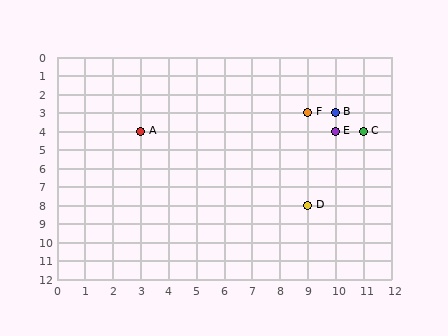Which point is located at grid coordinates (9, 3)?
Point F is at (9, 3).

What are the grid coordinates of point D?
Point D is at grid coordinates (9, 8).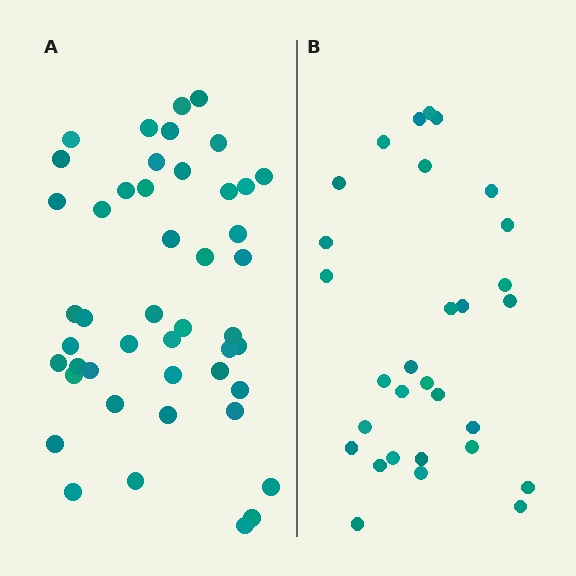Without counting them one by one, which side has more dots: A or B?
Region A (the left region) has more dots.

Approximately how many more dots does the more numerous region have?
Region A has approximately 15 more dots than region B.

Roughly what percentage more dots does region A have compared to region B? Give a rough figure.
About 55% more.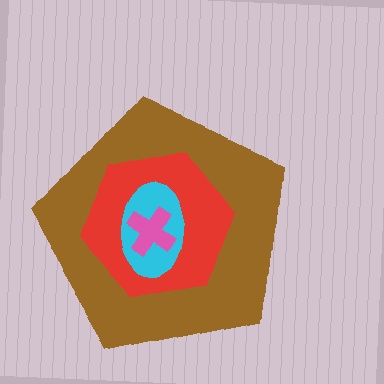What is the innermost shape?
The pink cross.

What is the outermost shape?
The brown pentagon.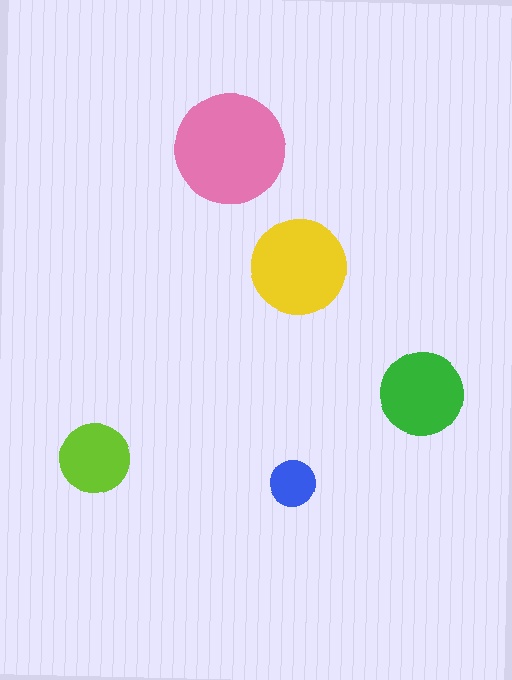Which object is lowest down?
The blue circle is bottommost.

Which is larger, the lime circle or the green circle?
The green one.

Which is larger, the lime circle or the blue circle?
The lime one.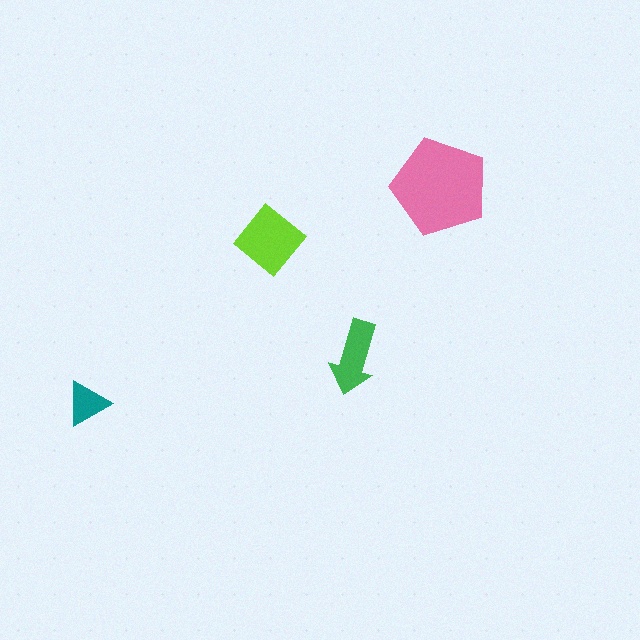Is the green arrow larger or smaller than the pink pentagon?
Smaller.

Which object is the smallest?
The teal triangle.